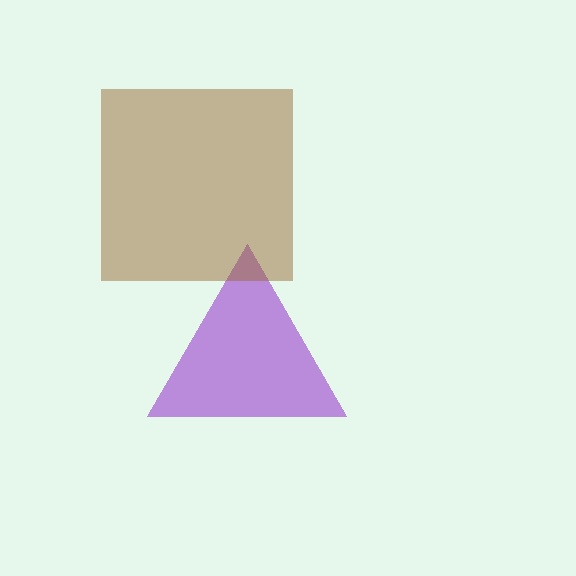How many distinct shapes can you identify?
There are 2 distinct shapes: a purple triangle, a brown square.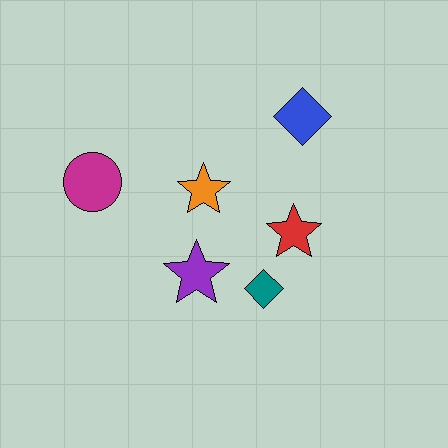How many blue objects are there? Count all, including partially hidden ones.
There is 1 blue object.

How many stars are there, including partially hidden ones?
There are 3 stars.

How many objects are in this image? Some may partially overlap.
There are 6 objects.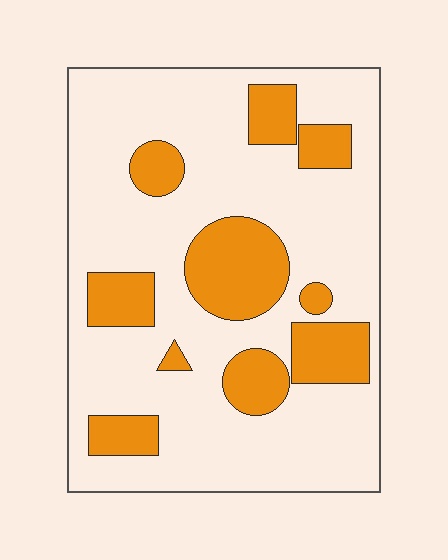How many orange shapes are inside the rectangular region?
10.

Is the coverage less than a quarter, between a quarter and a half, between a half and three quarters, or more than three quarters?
Less than a quarter.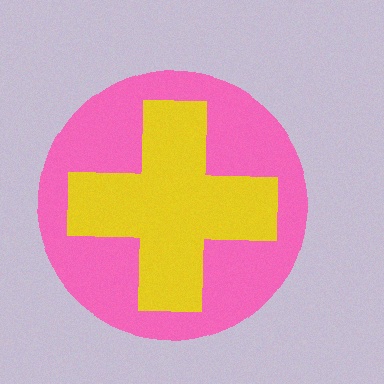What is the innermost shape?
The yellow cross.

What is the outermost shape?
The pink circle.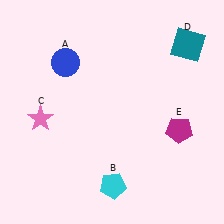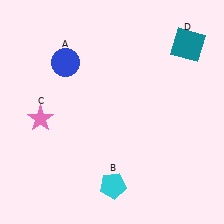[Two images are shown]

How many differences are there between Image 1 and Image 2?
There is 1 difference between the two images.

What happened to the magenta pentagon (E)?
The magenta pentagon (E) was removed in Image 2. It was in the bottom-right area of Image 1.